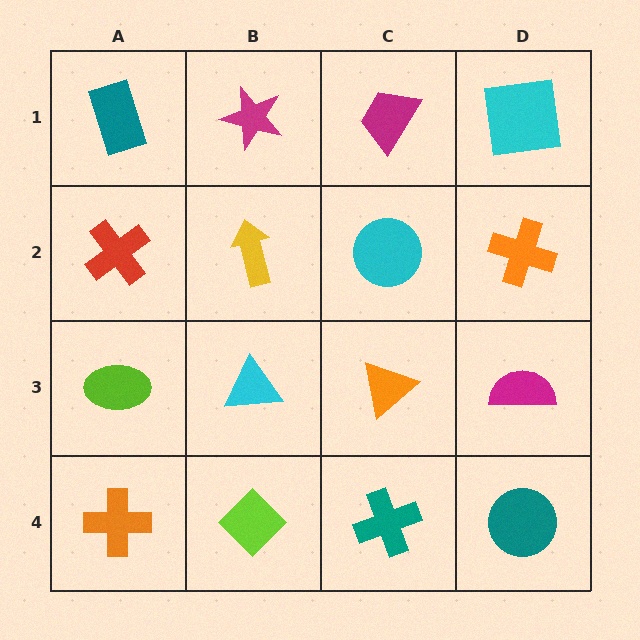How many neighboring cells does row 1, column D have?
2.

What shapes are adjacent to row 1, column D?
An orange cross (row 2, column D), a magenta trapezoid (row 1, column C).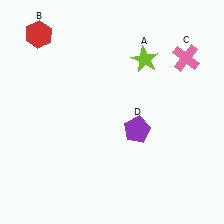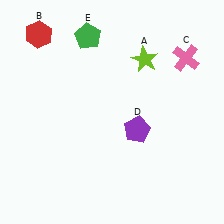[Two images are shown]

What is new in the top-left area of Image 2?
A green pentagon (E) was added in the top-left area of Image 2.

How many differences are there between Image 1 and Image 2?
There is 1 difference between the two images.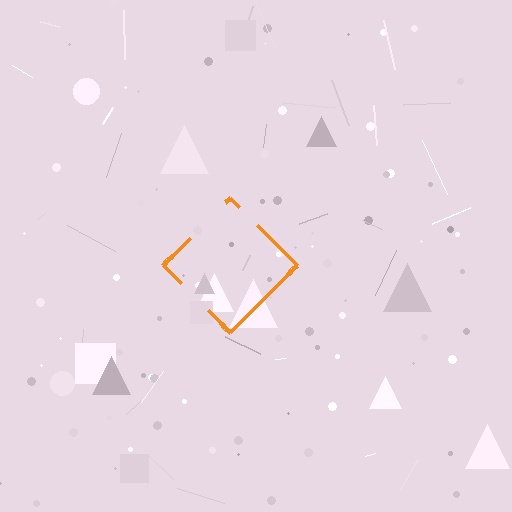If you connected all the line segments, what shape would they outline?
They would outline a diamond.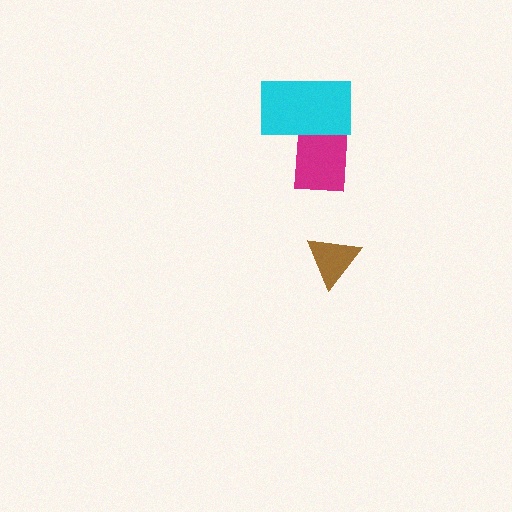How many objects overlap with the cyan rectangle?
1 object overlaps with the cyan rectangle.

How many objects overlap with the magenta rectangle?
1 object overlaps with the magenta rectangle.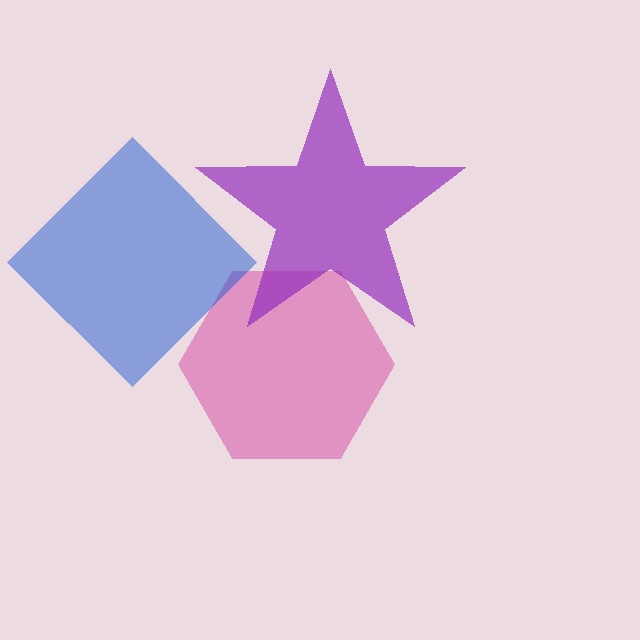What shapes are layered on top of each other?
The layered shapes are: a magenta hexagon, a purple star, a blue diamond.